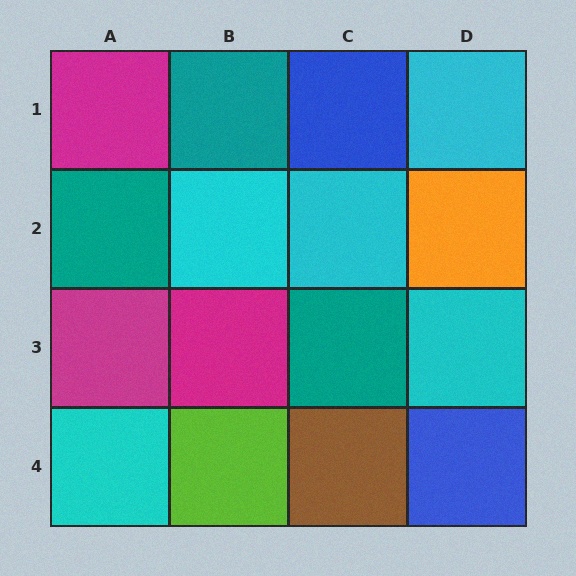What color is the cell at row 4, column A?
Cyan.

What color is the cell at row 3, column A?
Magenta.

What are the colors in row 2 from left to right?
Teal, cyan, cyan, orange.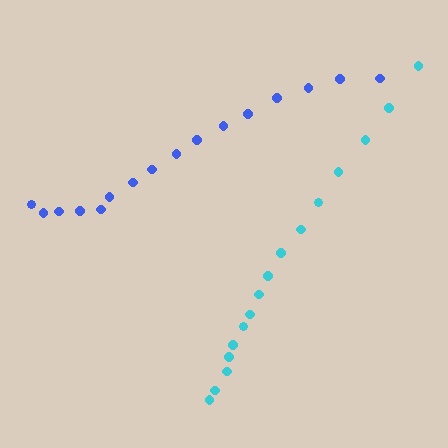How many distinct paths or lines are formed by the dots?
There are 2 distinct paths.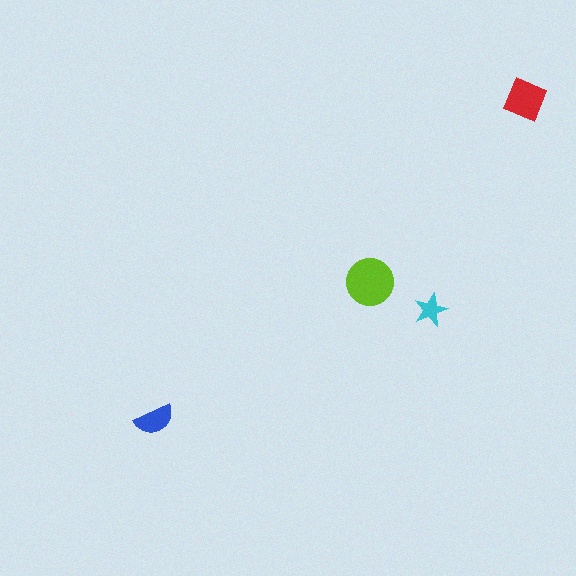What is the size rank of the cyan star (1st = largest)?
4th.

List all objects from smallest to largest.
The cyan star, the blue semicircle, the red square, the lime circle.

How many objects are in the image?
There are 4 objects in the image.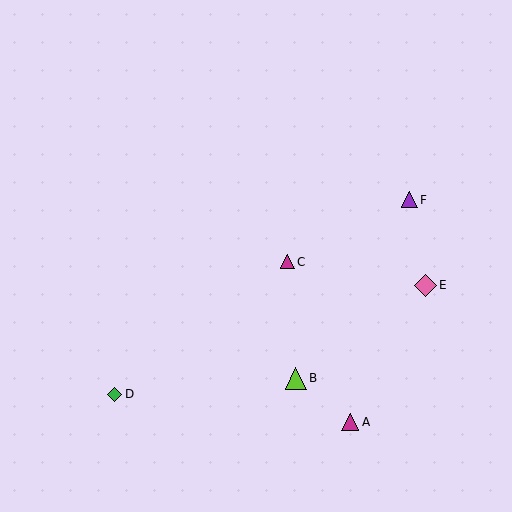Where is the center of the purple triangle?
The center of the purple triangle is at (410, 200).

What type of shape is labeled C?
Shape C is a magenta triangle.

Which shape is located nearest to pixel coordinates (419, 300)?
The pink diamond (labeled E) at (425, 285) is nearest to that location.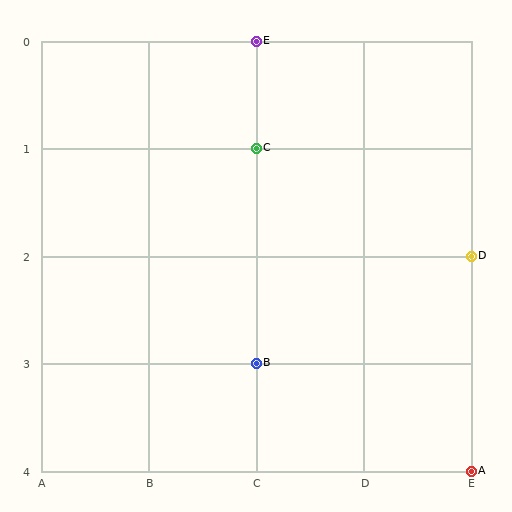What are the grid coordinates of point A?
Point A is at grid coordinates (E, 4).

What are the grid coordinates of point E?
Point E is at grid coordinates (C, 0).